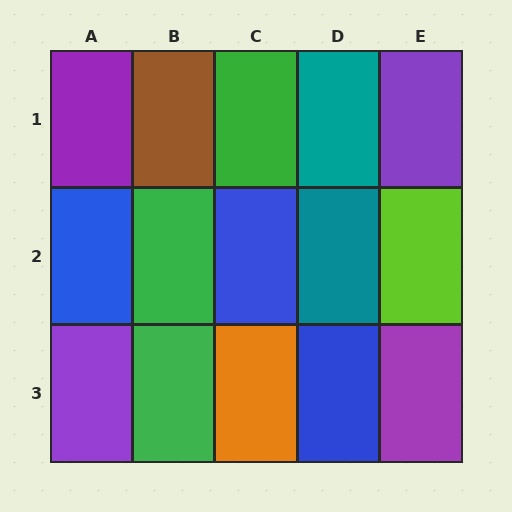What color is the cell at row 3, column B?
Green.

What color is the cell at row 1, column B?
Brown.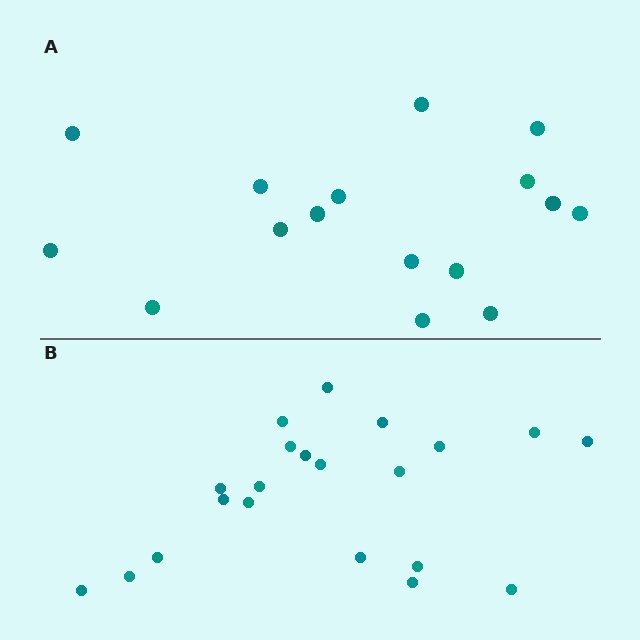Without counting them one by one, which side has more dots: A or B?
Region B (the bottom region) has more dots.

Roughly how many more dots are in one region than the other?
Region B has about 5 more dots than region A.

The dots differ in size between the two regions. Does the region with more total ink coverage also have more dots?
No. Region A has more total ink coverage because its dots are larger, but region B actually contains more individual dots. Total area can be misleading — the number of items is what matters here.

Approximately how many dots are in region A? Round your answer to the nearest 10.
About 20 dots. (The exact count is 16, which rounds to 20.)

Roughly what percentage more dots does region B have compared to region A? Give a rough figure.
About 30% more.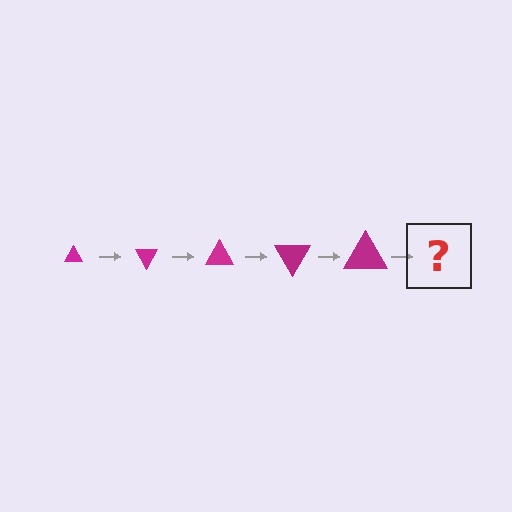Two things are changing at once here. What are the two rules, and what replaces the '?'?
The two rules are that the triangle grows larger each step and it rotates 60 degrees each step. The '?' should be a triangle, larger than the previous one and rotated 300 degrees from the start.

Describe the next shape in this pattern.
It should be a triangle, larger than the previous one and rotated 300 degrees from the start.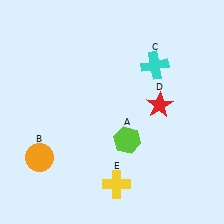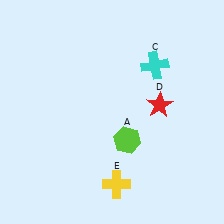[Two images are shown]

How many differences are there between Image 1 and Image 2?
There is 1 difference between the two images.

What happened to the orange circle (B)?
The orange circle (B) was removed in Image 2. It was in the bottom-left area of Image 1.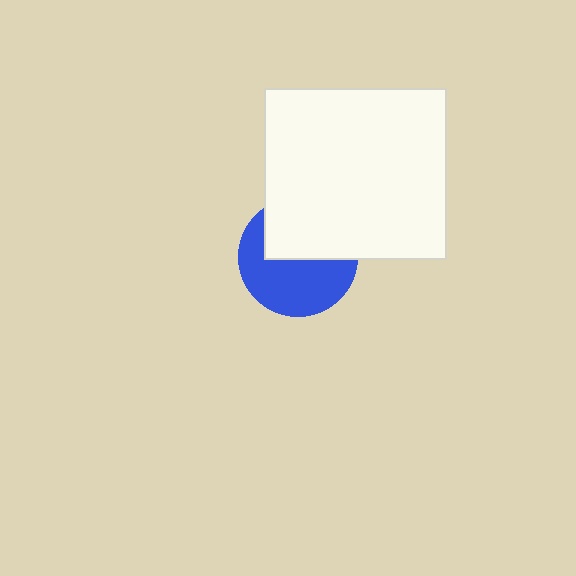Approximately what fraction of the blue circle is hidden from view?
Roughly 44% of the blue circle is hidden behind the white rectangle.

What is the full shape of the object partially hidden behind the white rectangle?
The partially hidden object is a blue circle.